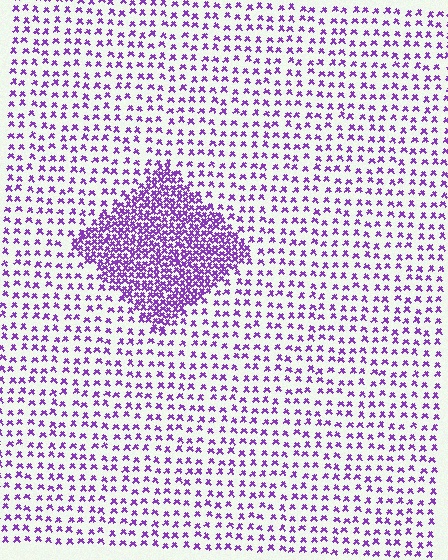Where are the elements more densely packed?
The elements are more densely packed inside the diamond boundary.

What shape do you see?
I see a diamond.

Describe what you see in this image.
The image contains small purple elements arranged at two different densities. A diamond-shaped region is visible where the elements are more densely packed than the surrounding area.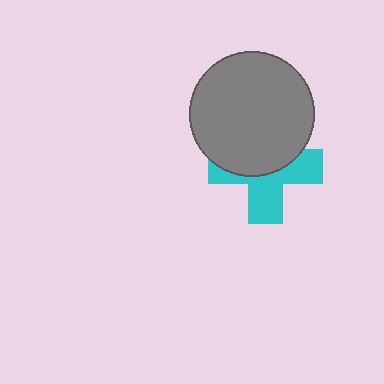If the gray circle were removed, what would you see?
You would see the complete cyan cross.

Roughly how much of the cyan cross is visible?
About half of it is visible (roughly 50%).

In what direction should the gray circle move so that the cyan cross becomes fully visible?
The gray circle should move up. That is the shortest direction to clear the overlap and leave the cyan cross fully visible.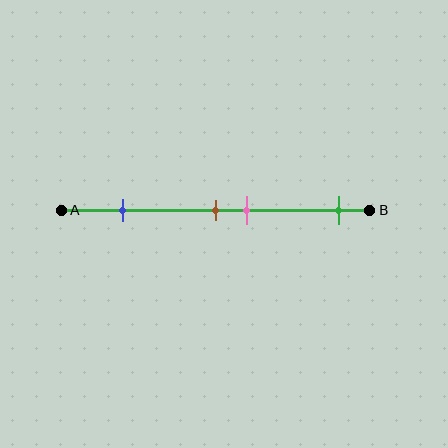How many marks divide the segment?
There are 4 marks dividing the segment.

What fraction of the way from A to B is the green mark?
The green mark is approximately 90% (0.9) of the way from A to B.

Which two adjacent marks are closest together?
The brown and pink marks are the closest adjacent pair.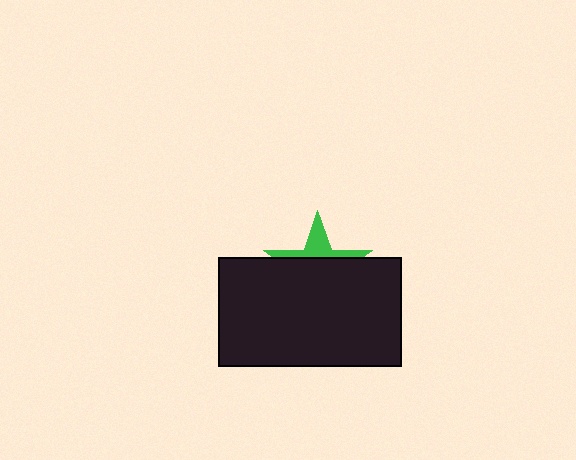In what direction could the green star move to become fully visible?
The green star could move up. That would shift it out from behind the black rectangle entirely.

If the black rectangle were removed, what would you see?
You would see the complete green star.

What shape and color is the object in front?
The object in front is a black rectangle.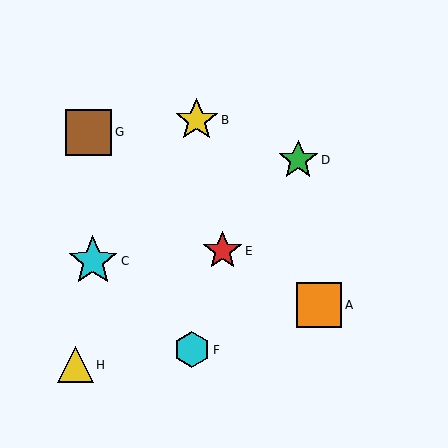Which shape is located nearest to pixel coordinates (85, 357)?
The yellow triangle (labeled H) at (76, 365) is nearest to that location.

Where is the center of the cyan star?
The center of the cyan star is at (93, 261).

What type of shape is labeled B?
Shape B is a yellow star.